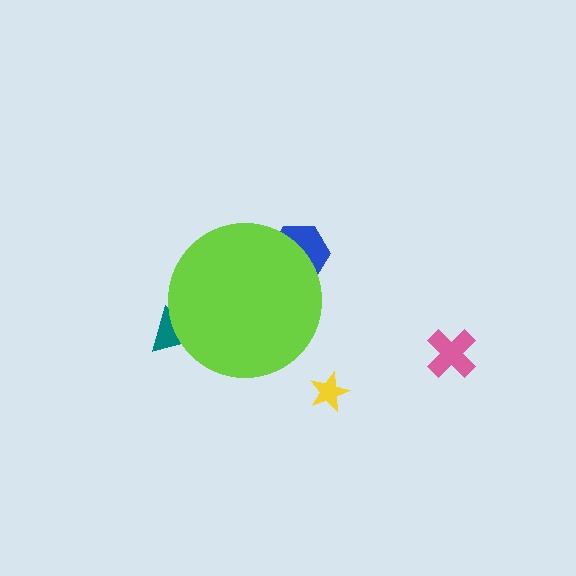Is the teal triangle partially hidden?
Yes, the teal triangle is partially hidden behind the lime circle.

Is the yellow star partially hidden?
No, the yellow star is fully visible.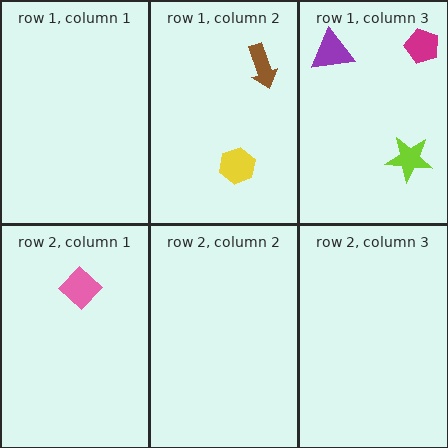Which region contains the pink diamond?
The row 2, column 1 region.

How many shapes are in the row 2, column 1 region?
1.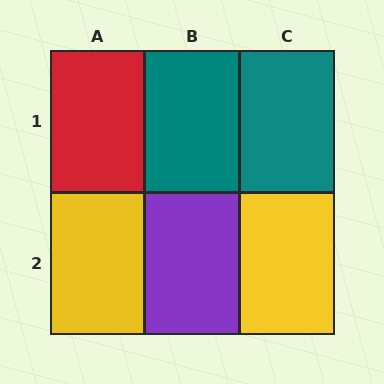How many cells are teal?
2 cells are teal.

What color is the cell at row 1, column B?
Teal.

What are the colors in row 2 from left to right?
Yellow, purple, yellow.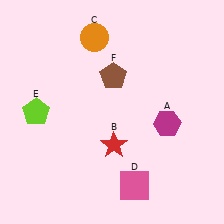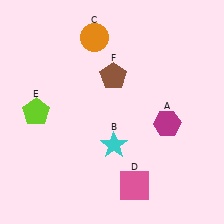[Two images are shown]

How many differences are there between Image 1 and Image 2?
There is 1 difference between the two images.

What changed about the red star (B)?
In Image 1, B is red. In Image 2, it changed to cyan.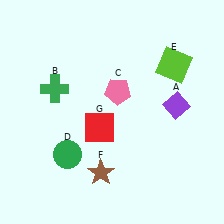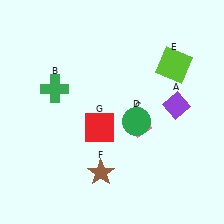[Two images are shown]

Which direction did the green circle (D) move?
The green circle (D) moved right.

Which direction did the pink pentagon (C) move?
The pink pentagon (C) moved down.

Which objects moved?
The objects that moved are: the pink pentagon (C), the green circle (D).